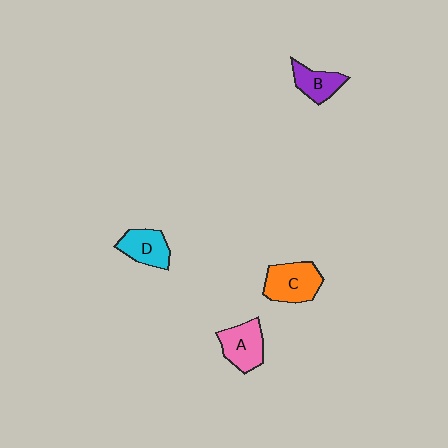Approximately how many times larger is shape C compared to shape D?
Approximately 1.3 times.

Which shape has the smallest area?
Shape B (purple).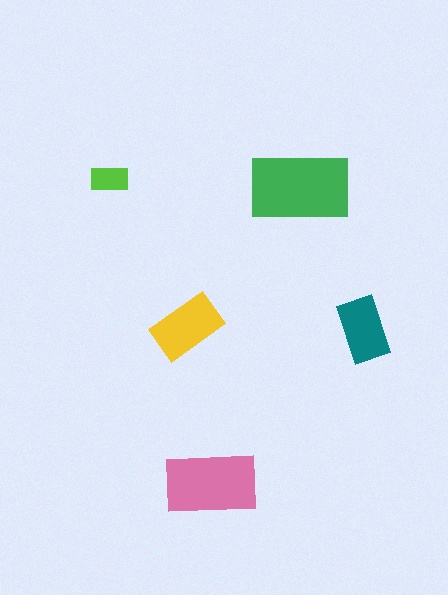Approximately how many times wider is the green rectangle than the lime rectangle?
About 2.5 times wider.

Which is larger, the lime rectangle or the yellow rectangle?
The yellow one.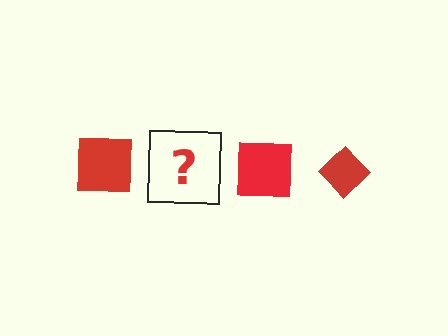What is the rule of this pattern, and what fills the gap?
The rule is that the pattern cycles through square, diamond shapes in red. The gap should be filled with a red diamond.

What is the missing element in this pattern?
The missing element is a red diamond.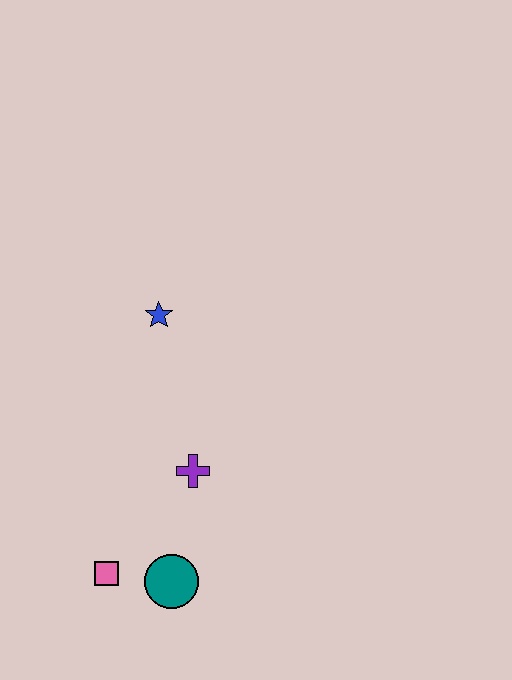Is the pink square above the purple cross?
No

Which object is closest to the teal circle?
The pink square is closest to the teal circle.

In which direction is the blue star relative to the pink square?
The blue star is above the pink square.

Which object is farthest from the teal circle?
The blue star is farthest from the teal circle.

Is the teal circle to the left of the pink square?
No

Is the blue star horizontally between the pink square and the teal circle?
Yes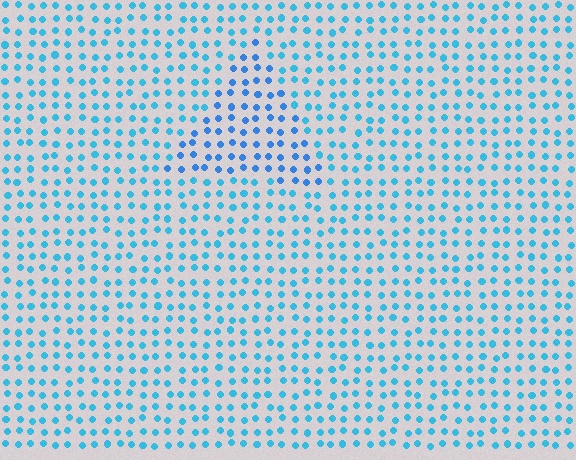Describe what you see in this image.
The image is filled with small cyan elements in a uniform arrangement. A triangle-shaped region is visible where the elements are tinted to a slightly different hue, forming a subtle color boundary.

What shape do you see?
I see a triangle.